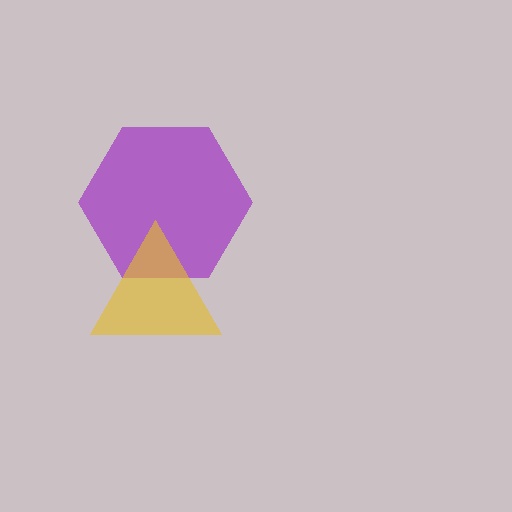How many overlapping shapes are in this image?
There are 2 overlapping shapes in the image.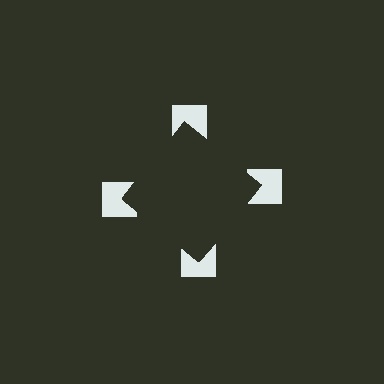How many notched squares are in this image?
There are 4 — one at each vertex of the illusory square.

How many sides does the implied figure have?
4 sides.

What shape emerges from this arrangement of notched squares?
An illusory square — its edges are inferred from the aligned wedge cuts in the notched squares, not physically drawn.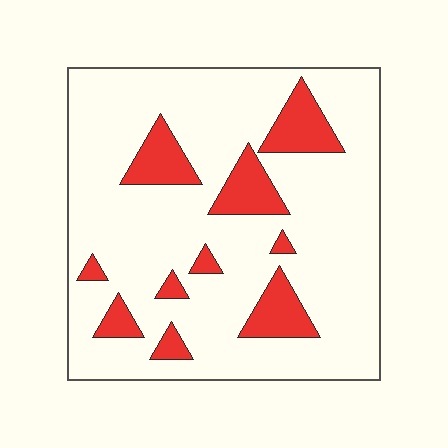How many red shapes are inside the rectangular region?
10.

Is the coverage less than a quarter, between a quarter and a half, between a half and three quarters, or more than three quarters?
Less than a quarter.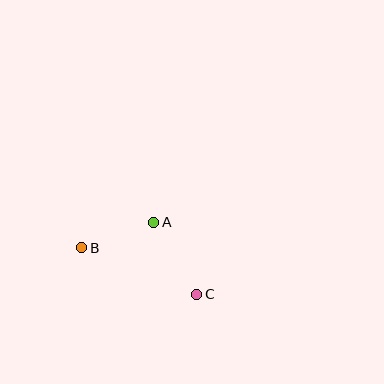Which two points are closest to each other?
Points A and B are closest to each other.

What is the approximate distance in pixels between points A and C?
The distance between A and C is approximately 84 pixels.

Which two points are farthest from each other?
Points B and C are farthest from each other.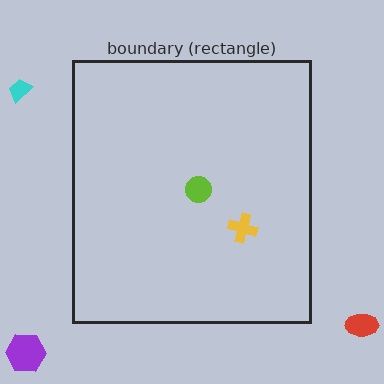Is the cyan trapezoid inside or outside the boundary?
Outside.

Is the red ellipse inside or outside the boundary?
Outside.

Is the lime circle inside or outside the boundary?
Inside.